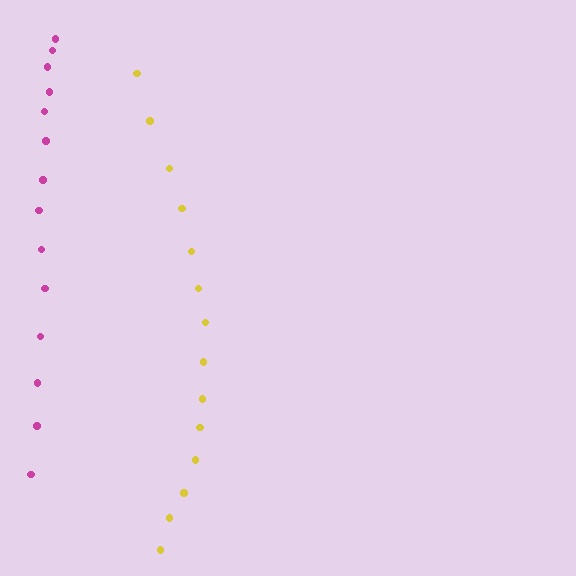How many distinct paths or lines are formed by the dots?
There are 2 distinct paths.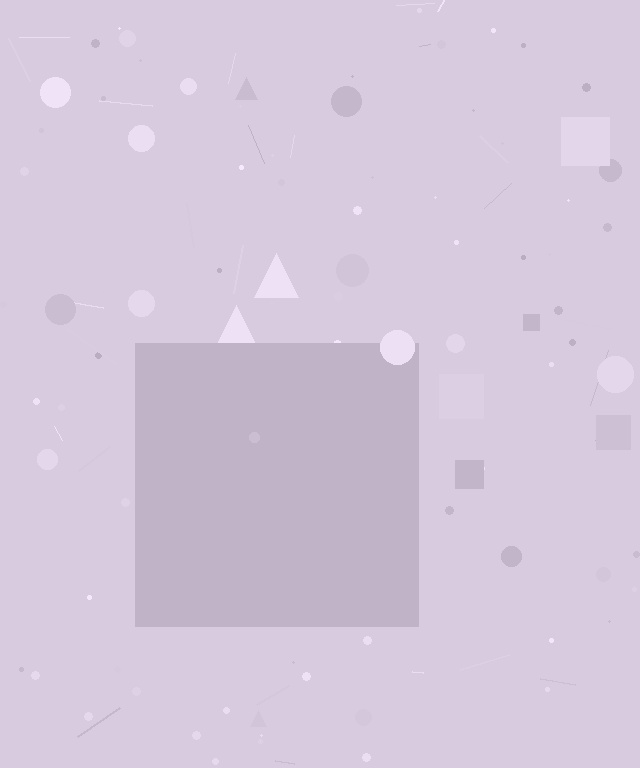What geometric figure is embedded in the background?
A square is embedded in the background.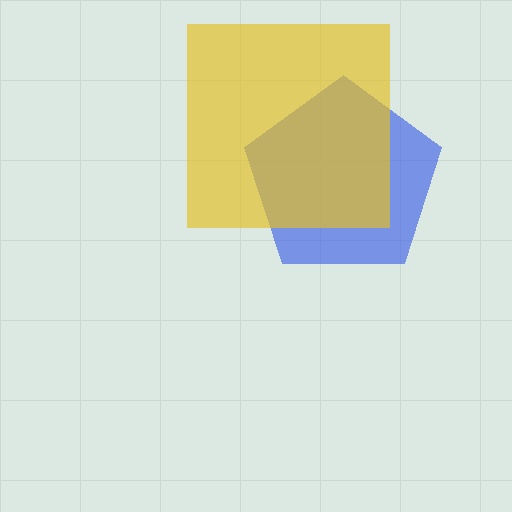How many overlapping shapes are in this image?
There are 2 overlapping shapes in the image.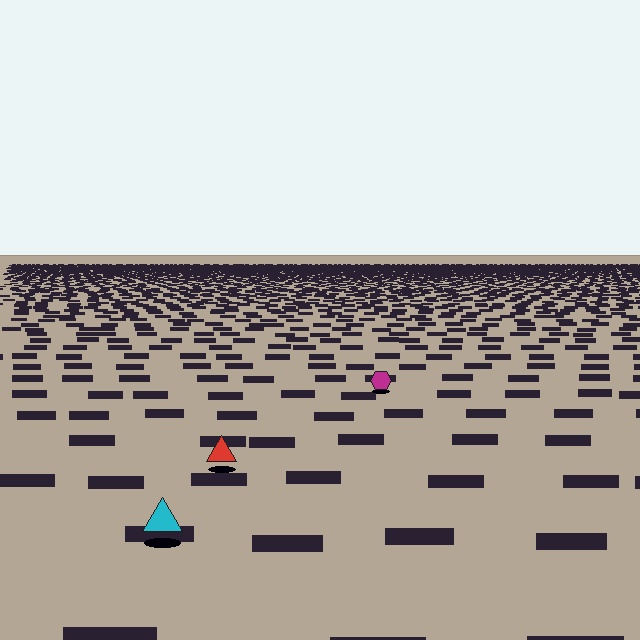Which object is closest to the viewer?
The cyan triangle is closest. The texture marks near it are larger and more spread out.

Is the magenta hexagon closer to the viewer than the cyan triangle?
No. The cyan triangle is closer — you can tell from the texture gradient: the ground texture is coarser near it.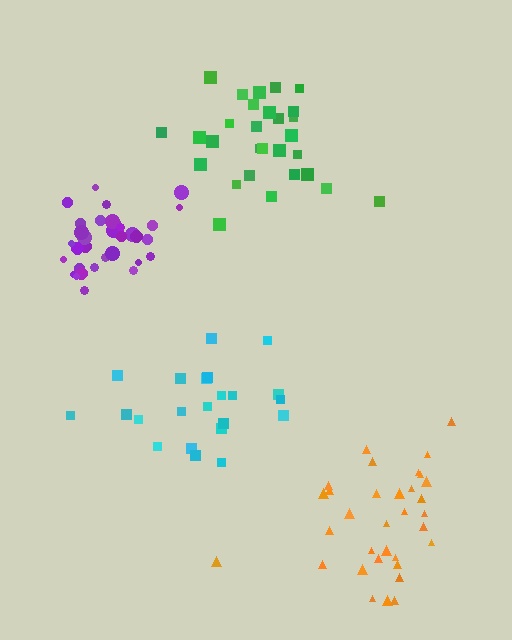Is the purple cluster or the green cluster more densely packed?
Purple.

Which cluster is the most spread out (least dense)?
Cyan.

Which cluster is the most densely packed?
Purple.